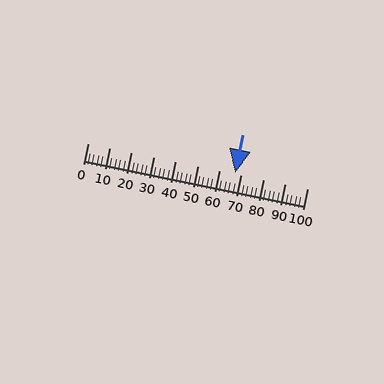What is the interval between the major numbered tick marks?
The major tick marks are spaced 10 units apart.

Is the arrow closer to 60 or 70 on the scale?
The arrow is closer to 70.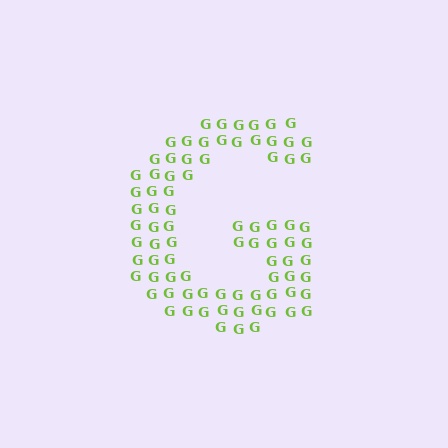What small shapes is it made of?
It is made of small letter G's.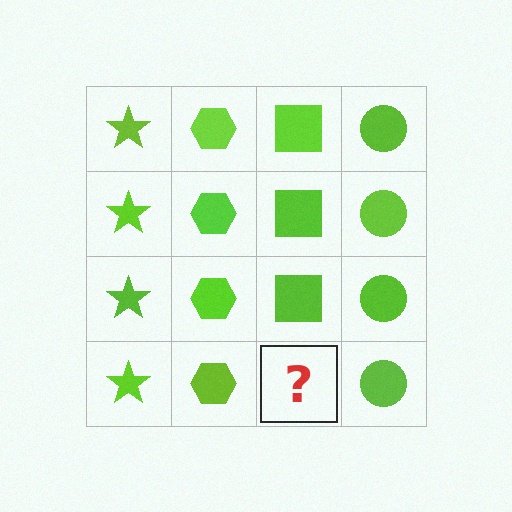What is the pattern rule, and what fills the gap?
The rule is that each column has a consistent shape. The gap should be filled with a lime square.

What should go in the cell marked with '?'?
The missing cell should contain a lime square.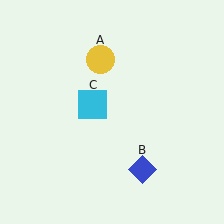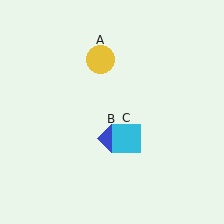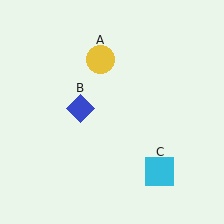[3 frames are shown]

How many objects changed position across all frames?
2 objects changed position: blue diamond (object B), cyan square (object C).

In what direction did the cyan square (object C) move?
The cyan square (object C) moved down and to the right.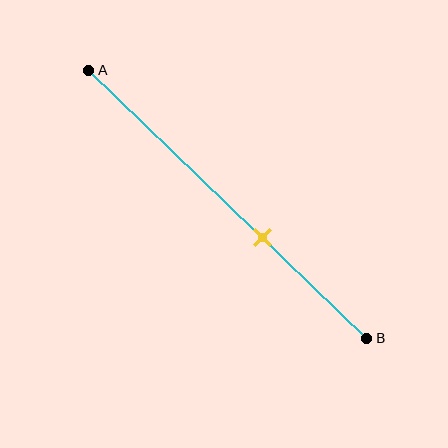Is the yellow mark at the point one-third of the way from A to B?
No, the mark is at about 60% from A, not at the 33% one-third point.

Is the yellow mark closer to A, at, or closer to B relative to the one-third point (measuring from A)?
The yellow mark is closer to point B than the one-third point of segment AB.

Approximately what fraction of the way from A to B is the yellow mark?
The yellow mark is approximately 60% of the way from A to B.